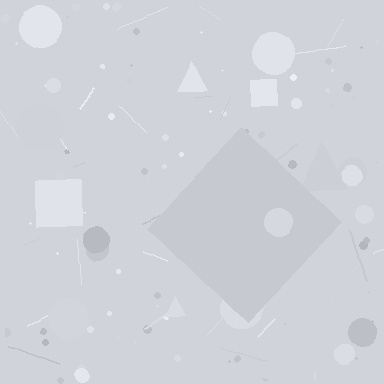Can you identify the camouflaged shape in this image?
The camouflaged shape is a diamond.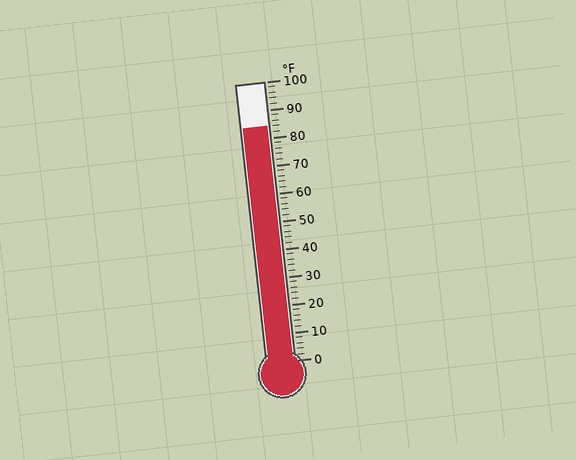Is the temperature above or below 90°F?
The temperature is below 90°F.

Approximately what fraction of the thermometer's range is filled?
The thermometer is filled to approximately 85% of its range.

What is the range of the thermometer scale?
The thermometer scale ranges from 0°F to 100°F.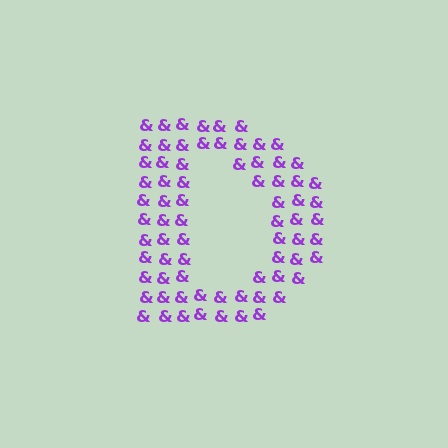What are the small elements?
The small elements are ampersands.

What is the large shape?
The large shape is the letter D.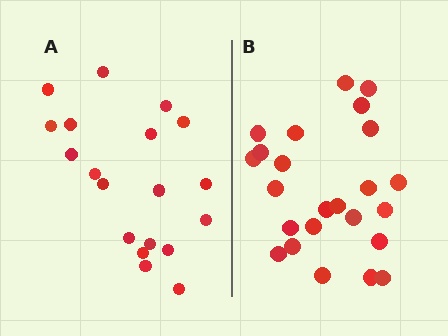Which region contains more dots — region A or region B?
Region B (the right region) has more dots.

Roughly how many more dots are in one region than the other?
Region B has about 5 more dots than region A.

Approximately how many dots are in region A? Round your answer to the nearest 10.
About 20 dots. (The exact count is 19, which rounds to 20.)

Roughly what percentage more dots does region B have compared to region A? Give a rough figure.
About 25% more.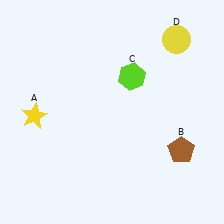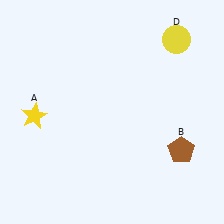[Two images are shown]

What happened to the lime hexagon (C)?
The lime hexagon (C) was removed in Image 2. It was in the top-right area of Image 1.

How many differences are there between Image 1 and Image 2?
There is 1 difference between the two images.